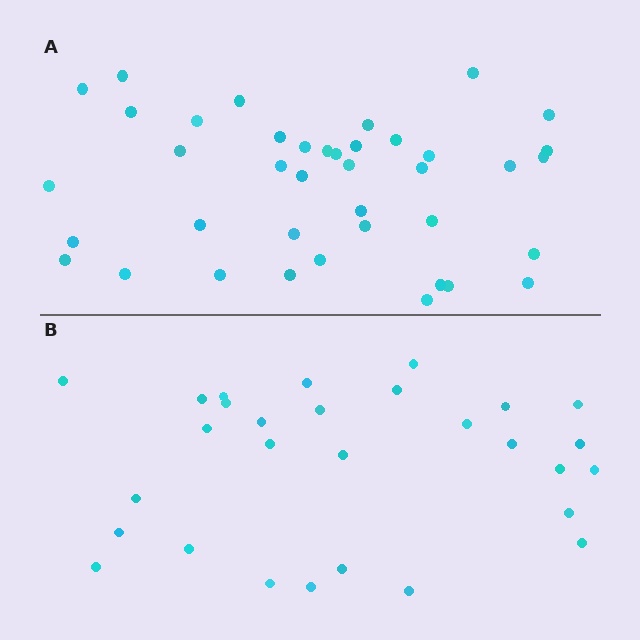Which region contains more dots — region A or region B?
Region A (the top region) has more dots.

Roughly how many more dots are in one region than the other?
Region A has roughly 12 or so more dots than region B.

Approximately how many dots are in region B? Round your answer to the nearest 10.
About 30 dots. (The exact count is 29, which rounds to 30.)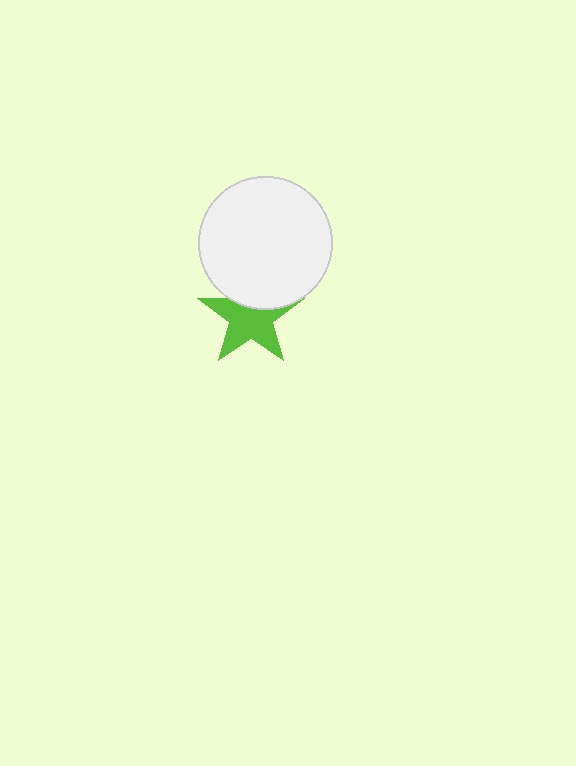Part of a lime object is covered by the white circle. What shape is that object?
It is a star.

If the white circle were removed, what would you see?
You would see the complete lime star.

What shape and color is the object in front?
The object in front is a white circle.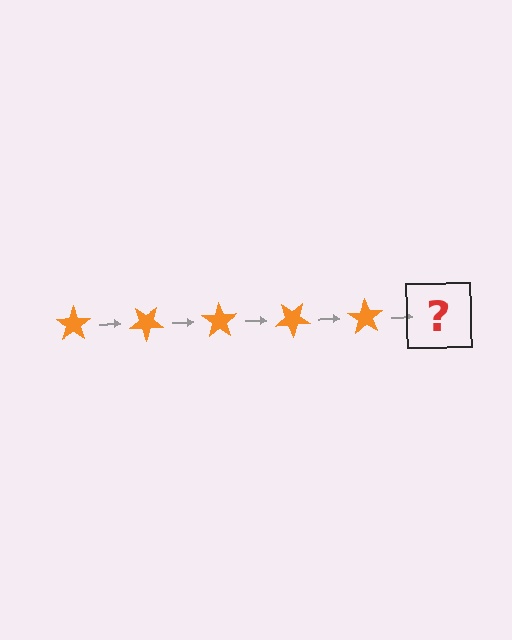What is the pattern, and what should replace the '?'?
The pattern is that the star rotates 35 degrees each step. The '?' should be an orange star rotated 175 degrees.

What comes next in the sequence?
The next element should be an orange star rotated 175 degrees.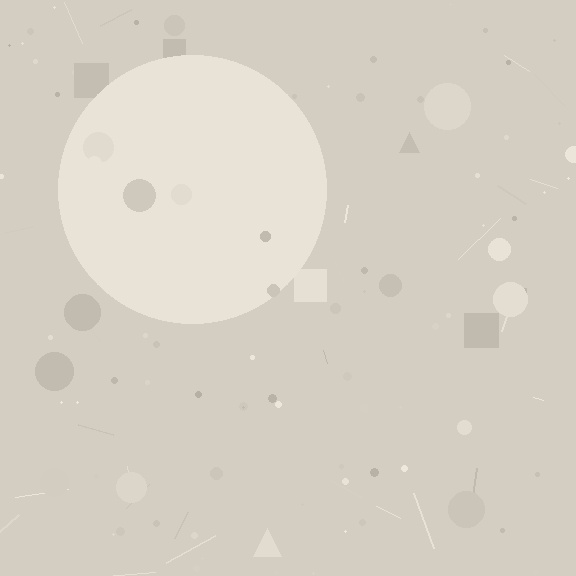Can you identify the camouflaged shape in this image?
The camouflaged shape is a circle.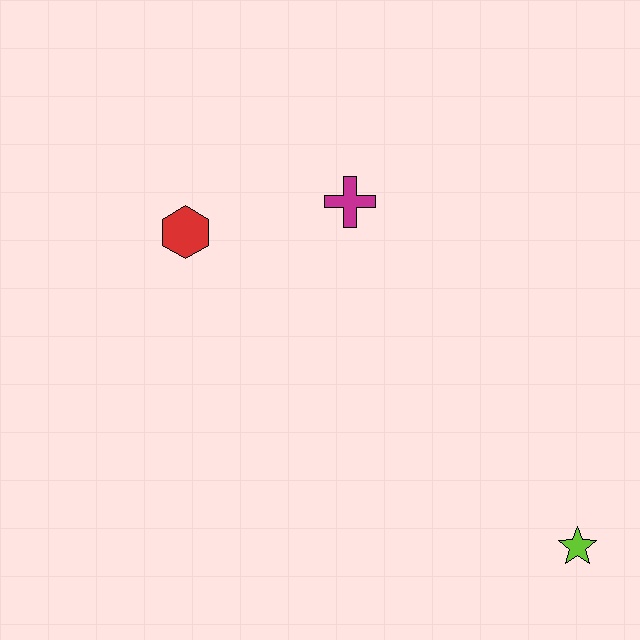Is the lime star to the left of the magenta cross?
No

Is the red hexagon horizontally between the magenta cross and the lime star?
No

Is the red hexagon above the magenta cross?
No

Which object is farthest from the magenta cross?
The lime star is farthest from the magenta cross.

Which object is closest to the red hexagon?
The magenta cross is closest to the red hexagon.